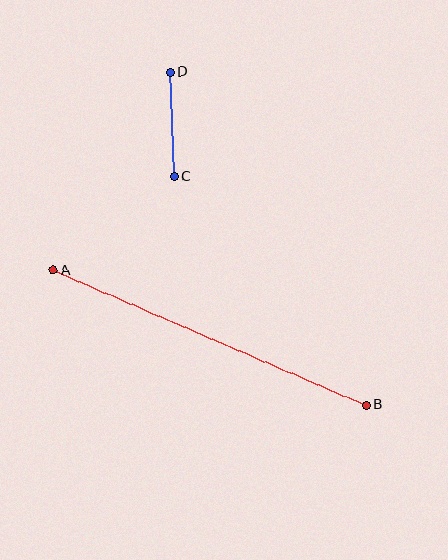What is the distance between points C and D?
The distance is approximately 104 pixels.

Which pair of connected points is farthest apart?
Points A and B are farthest apart.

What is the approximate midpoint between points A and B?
The midpoint is at approximately (210, 338) pixels.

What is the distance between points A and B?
The distance is approximately 340 pixels.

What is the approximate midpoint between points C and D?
The midpoint is at approximately (172, 124) pixels.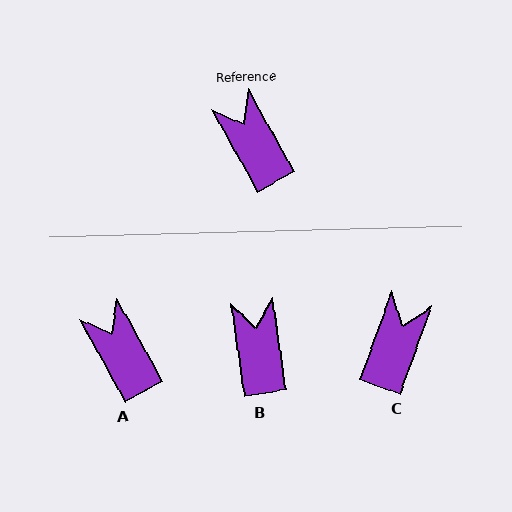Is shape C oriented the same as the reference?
No, it is off by about 49 degrees.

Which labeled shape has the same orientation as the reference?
A.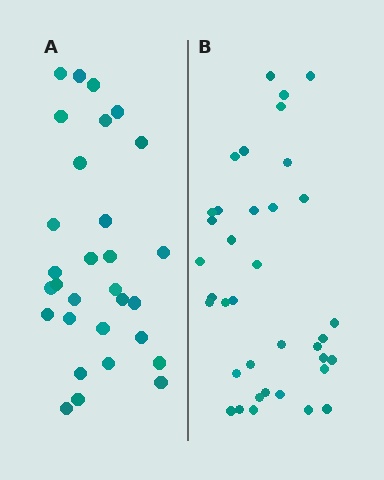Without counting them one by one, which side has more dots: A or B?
Region B (the right region) has more dots.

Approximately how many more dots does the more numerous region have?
Region B has roughly 8 or so more dots than region A.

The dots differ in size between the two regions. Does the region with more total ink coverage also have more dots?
No. Region A has more total ink coverage because its dots are larger, but region B actually contains more individual dots. Total area can be misleading — the number of items is what matters here.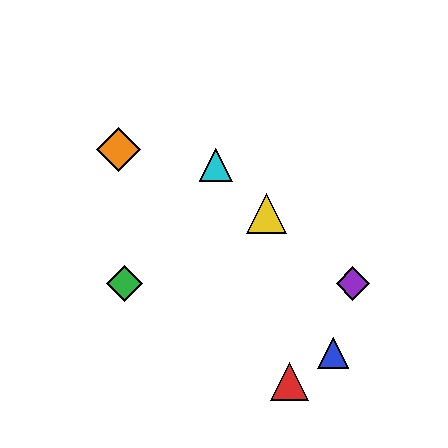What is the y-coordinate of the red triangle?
The red triangle is at y≈382.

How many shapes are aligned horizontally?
2 shapes (the green diamond, the purple diamond) are aligned horizontally.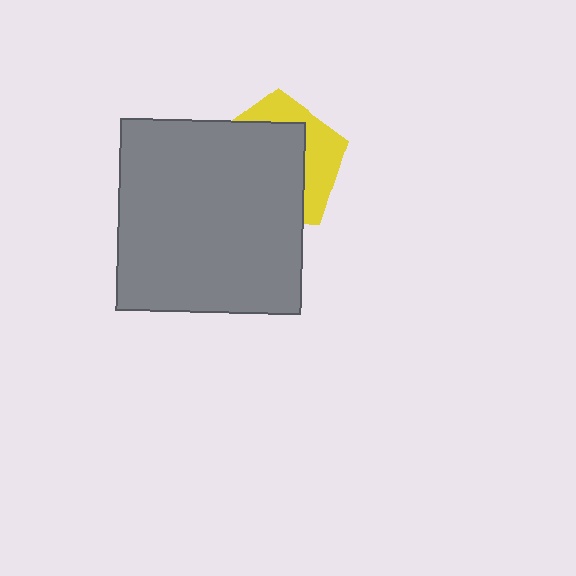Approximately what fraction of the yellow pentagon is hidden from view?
Roughly 66% of the yellow pentagon is hidden behind the gray rectangle.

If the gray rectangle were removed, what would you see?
You would see the complete yellow pentagon.